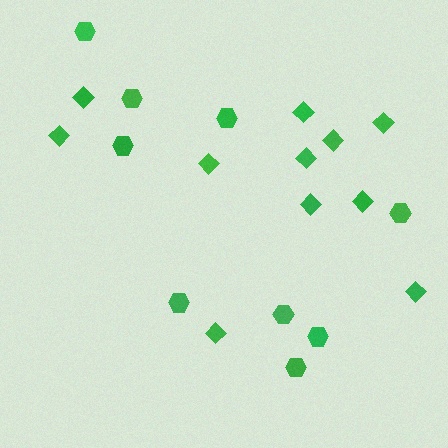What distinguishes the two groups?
There are 2 groups: one group of diamonds (11) and one group of hexagons (9).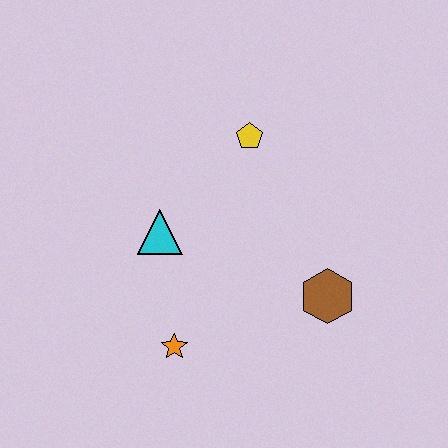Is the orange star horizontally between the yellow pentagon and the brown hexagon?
No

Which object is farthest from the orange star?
The yellow pentagon is farthest from the orange star.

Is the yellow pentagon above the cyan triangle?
Yes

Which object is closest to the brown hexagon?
The orange star is closest to the brown hexagon.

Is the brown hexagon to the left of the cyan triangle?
No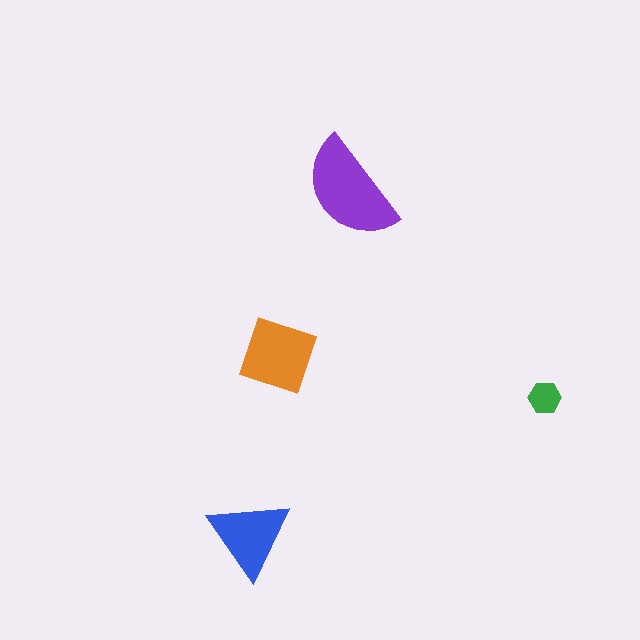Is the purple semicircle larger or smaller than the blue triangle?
Larger.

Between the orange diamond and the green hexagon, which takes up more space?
The orange diamond.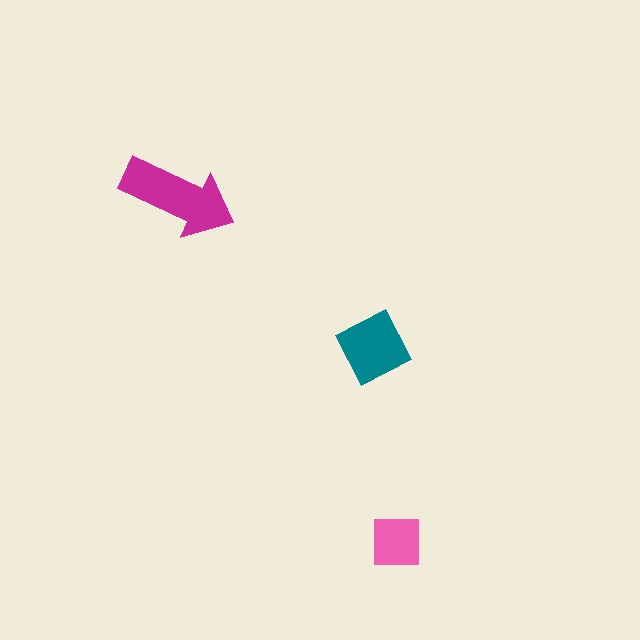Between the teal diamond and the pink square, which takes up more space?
The teal diamond.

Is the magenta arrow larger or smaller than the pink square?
Larger.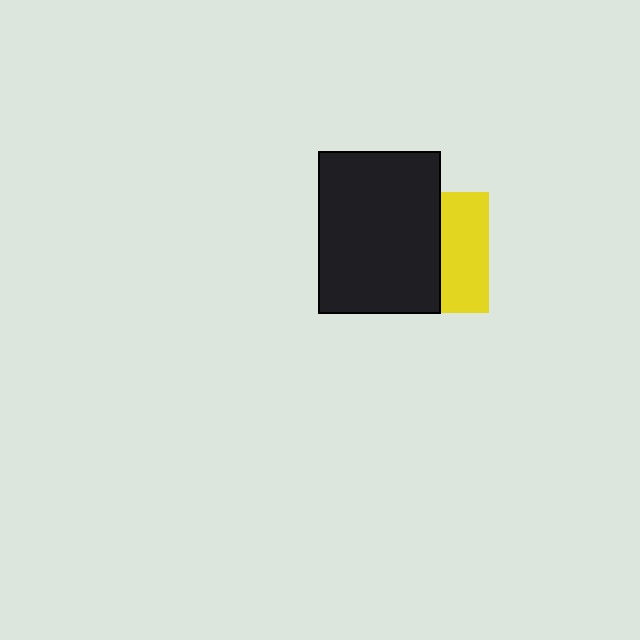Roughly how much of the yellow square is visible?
A small part of it is visible (roughly 39%).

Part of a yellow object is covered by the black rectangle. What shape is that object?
It is a square.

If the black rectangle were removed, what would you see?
You would see the complete yellow square.